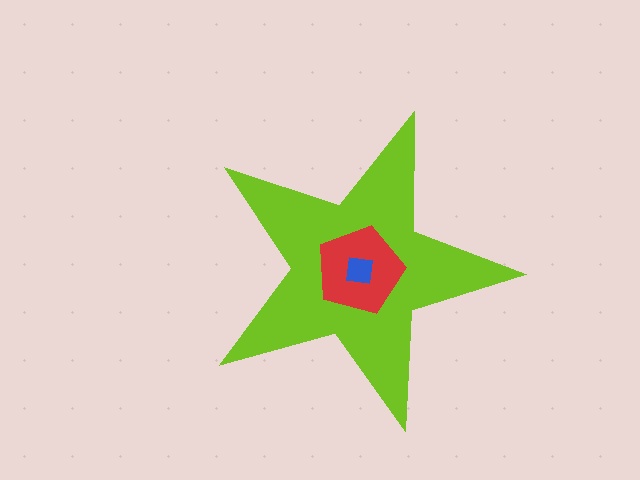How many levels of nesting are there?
3.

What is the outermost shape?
The lime star.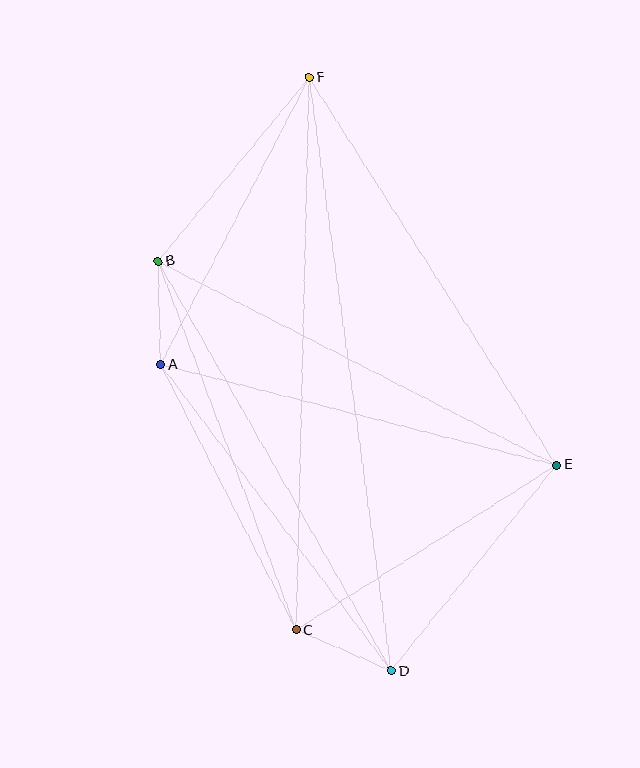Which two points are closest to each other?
Points A and B are closest to each other.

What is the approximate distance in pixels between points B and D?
The distance between B and D is approximately 471 pixels.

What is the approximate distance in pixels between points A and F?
The distance between A and F is approximately 323 pixels.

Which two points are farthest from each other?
Points D and F are farthest from each other.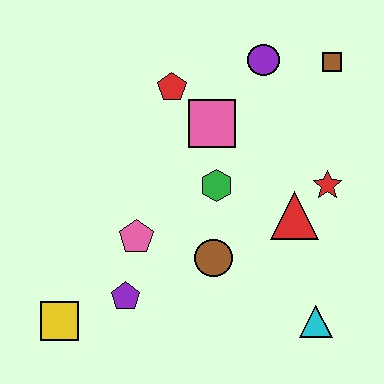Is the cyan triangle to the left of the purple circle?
No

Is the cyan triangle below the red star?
Yes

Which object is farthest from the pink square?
The yellow square is farthest from the pink square.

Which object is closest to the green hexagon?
The pink square is closest to the green hexagon.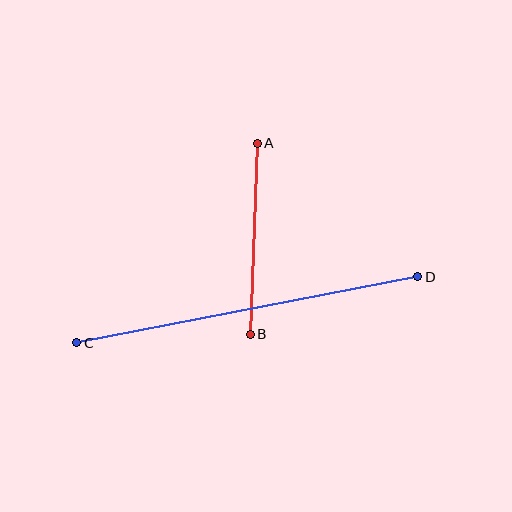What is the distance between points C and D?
The distance is approximately 347 pixels.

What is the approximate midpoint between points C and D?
The midpoint is at approximately (247, 310) pixels.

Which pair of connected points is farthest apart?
Points C and D are farthest apart.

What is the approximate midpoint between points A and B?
The midpoint is at approximately (254, 239) pixels.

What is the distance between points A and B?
The distance is approximately 191 pixels.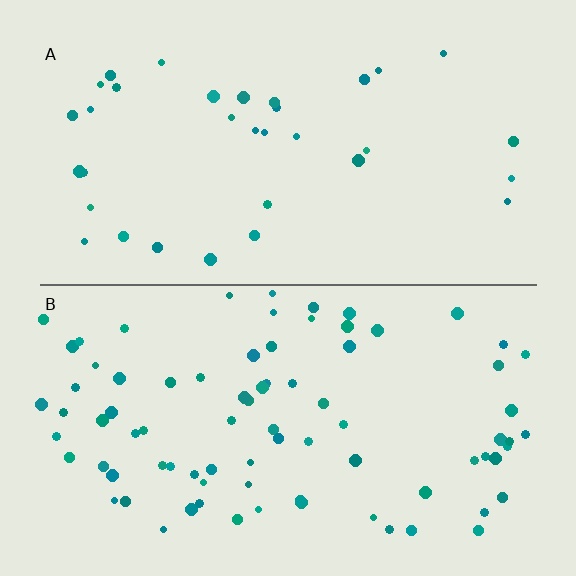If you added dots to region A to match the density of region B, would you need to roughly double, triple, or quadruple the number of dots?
Approximately double.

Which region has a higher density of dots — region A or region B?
B (the bottom).